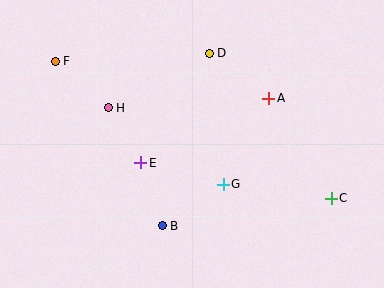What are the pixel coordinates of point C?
Point C is at (331, 198).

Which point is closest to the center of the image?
Point G at (223, 184) is closest to the center.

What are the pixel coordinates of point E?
Point E is at (141, 163).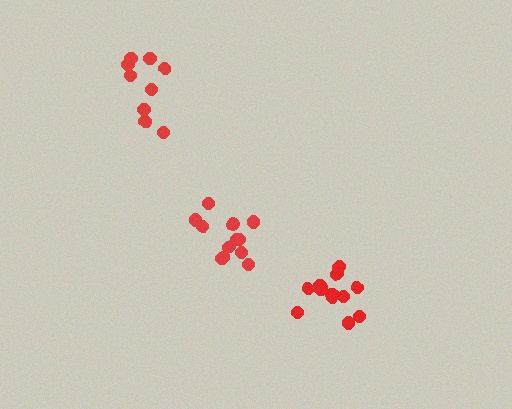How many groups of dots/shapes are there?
There are 3 groups.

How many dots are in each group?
Group 1: 9 dots, Group 2: 12 dots, Group 3: 12 dots (33 total).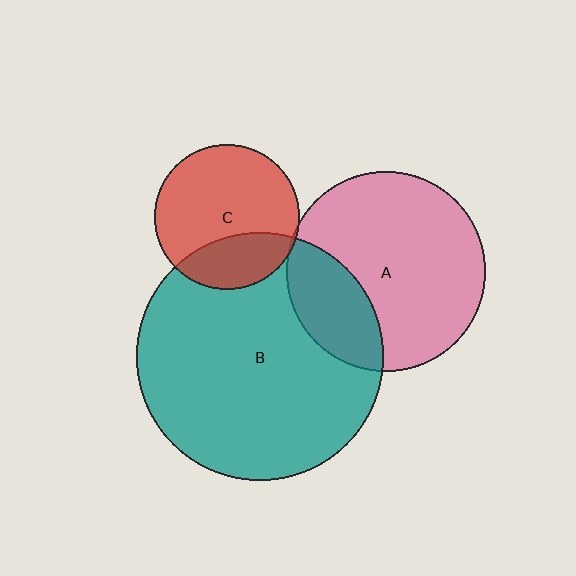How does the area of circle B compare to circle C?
Approximately 2.9 times.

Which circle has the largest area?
Circle B (teal).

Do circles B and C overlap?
Yes.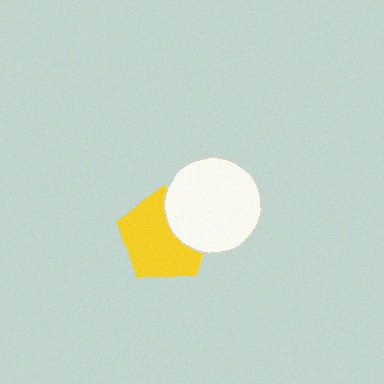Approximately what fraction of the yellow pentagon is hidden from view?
Roughly 30% of the yellow pentagon is hidden behind the white circle.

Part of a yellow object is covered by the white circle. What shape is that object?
It is a pentagon.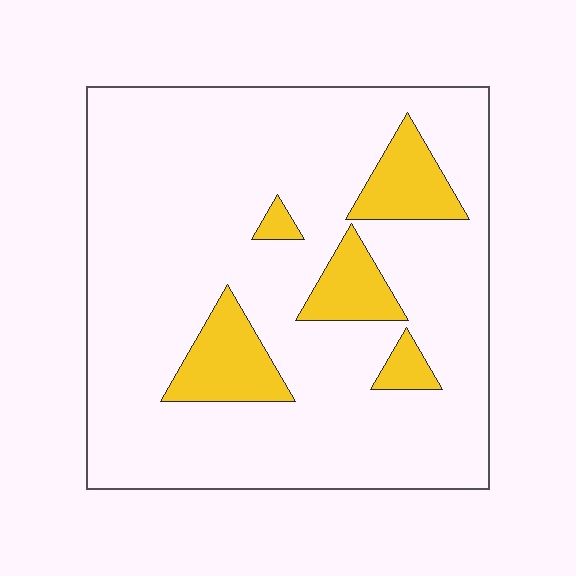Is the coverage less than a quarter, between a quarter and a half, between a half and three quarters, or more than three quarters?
Less than a quarter.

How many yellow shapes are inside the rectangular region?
5.